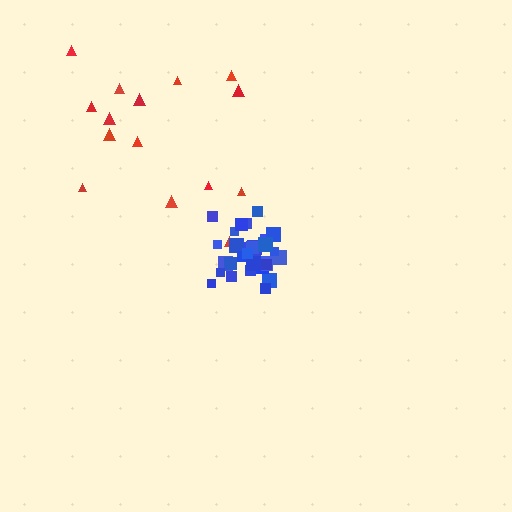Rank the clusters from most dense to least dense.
blue, red.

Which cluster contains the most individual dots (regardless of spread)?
Blue (30).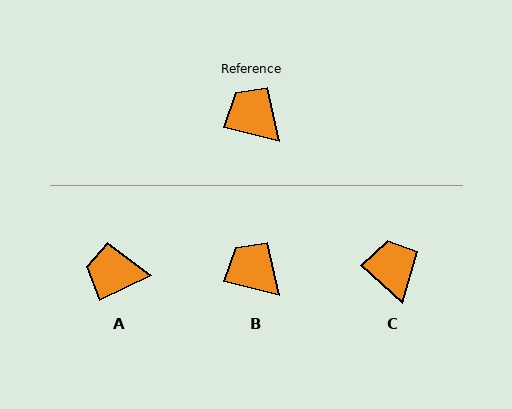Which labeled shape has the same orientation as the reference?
B.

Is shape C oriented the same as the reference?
No, it is off by about 29 degrees.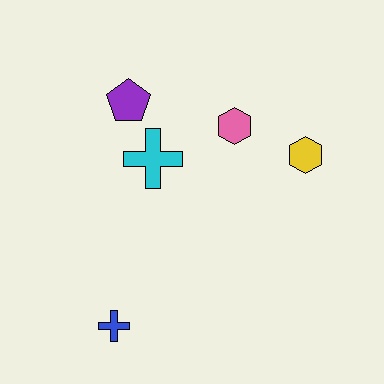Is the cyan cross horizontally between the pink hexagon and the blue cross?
Yes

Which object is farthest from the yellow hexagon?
The blue cross is farthest from the yellow hexagon.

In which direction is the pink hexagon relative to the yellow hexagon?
The pink hexagon is to the left of the yellow hexagon.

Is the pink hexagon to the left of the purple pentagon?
No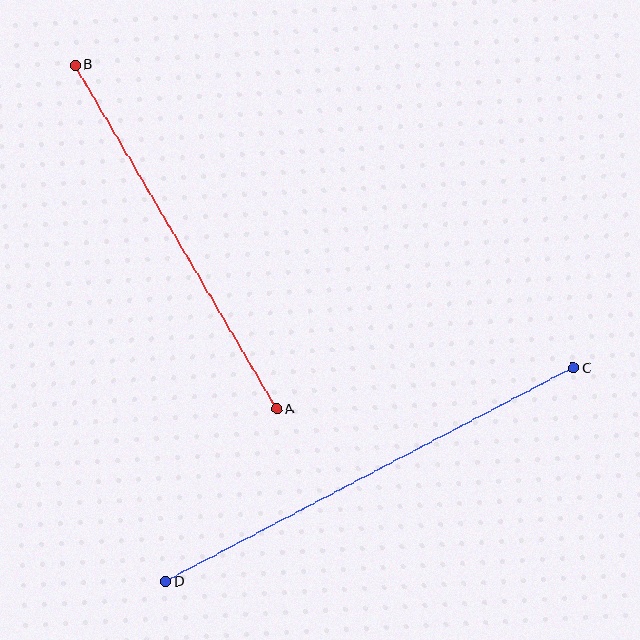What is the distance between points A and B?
The distance is approximately 399 pixels.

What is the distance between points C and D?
The distance is approximately 460 pixels.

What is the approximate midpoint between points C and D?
The midpoint is at approximately (370, 475) pixels.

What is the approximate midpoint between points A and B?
The midpoint is at approximately (176, 237) pixels.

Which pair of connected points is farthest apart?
Points C and D are farthest apart.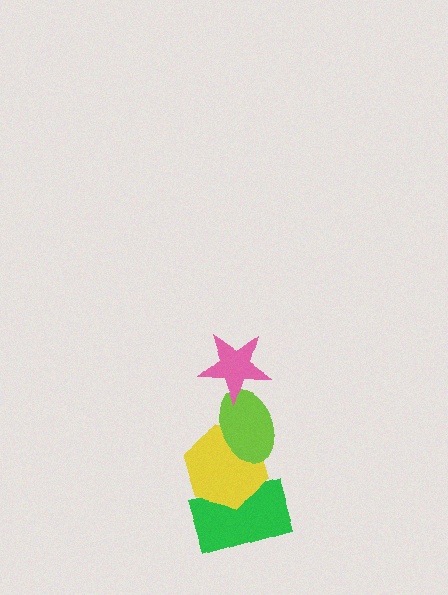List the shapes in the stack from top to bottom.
From top to bottom: the pink star, the lime ellipse, the yellow hexagon, the green rectangle.